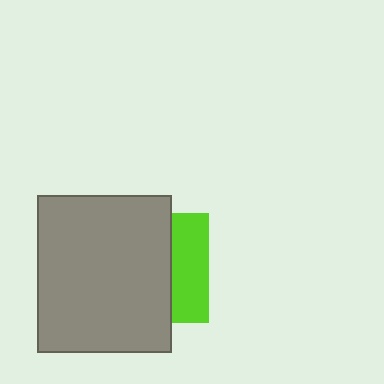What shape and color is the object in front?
The object in front is a gray rectangle.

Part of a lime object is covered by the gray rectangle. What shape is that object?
It is a square.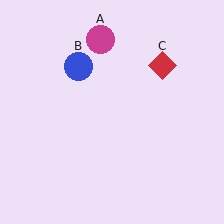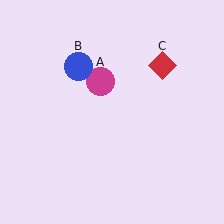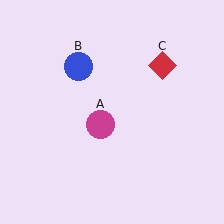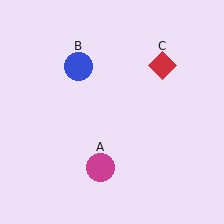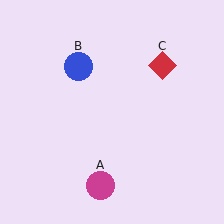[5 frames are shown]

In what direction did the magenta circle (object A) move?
The magenta circle (object A) moved down.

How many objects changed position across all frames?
1 object changed position: magenta circle (object A).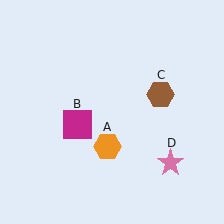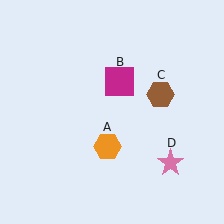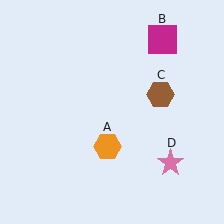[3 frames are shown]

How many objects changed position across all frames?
1 object changed position: magenta square (object B).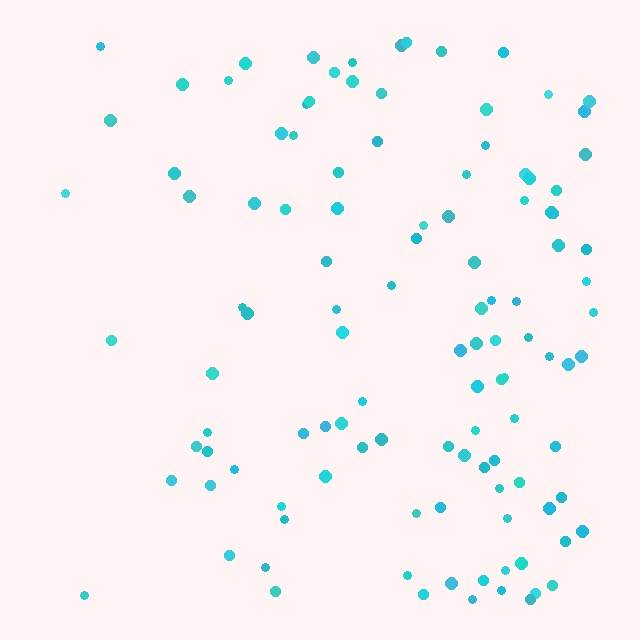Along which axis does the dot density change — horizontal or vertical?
Horizontal.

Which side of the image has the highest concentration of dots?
The right.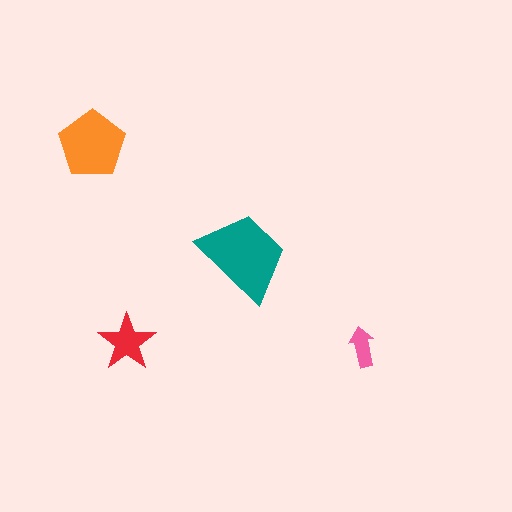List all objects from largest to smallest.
The teal trapezoid, the orange pentagon, the red star, the pink arrow.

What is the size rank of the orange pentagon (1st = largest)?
2nd.